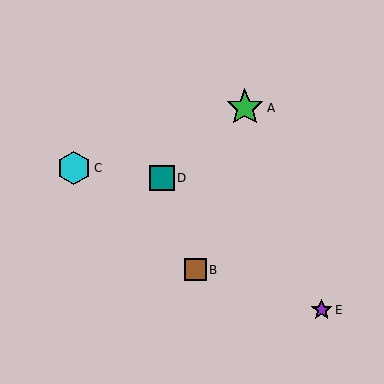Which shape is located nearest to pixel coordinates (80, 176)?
The cyan hexagon (labeled C) at (74, 168) is nearest to that location.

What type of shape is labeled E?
Shape E is a purple star.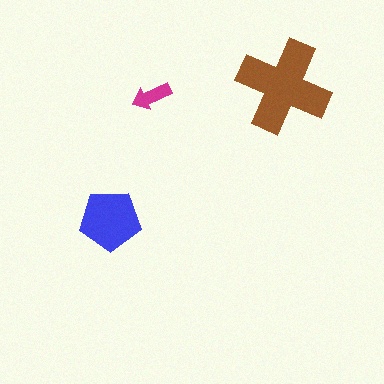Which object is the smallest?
The magenta arrow.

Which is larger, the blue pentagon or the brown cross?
The brown cross.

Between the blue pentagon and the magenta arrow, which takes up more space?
The blue pentagon.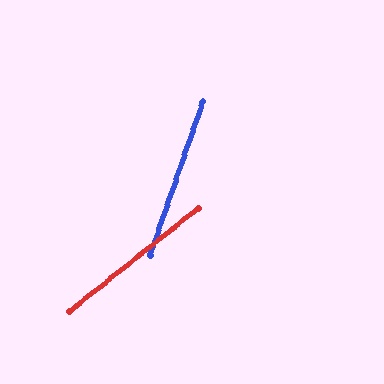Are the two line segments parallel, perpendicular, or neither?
Neither parallel nor perpendicular — they differ by about 32°.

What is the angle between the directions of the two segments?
Approximately 32 degrees.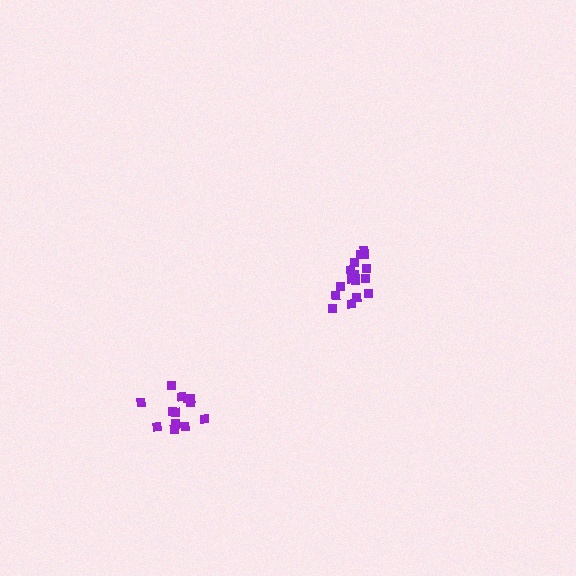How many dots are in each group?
Group 1: 13 dots, Group 2: 17 dots (30 total).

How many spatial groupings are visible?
There are 2 spatial groupings.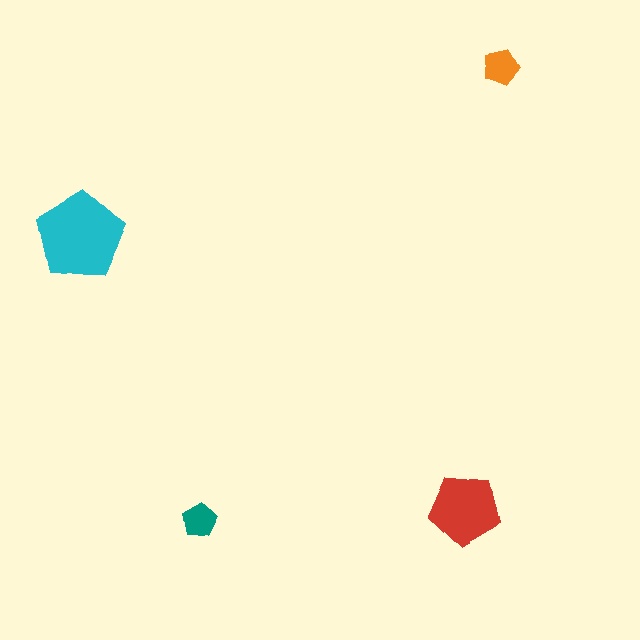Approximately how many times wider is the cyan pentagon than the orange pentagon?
About 2.5 times wider.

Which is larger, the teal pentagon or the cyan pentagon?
The cyan one.